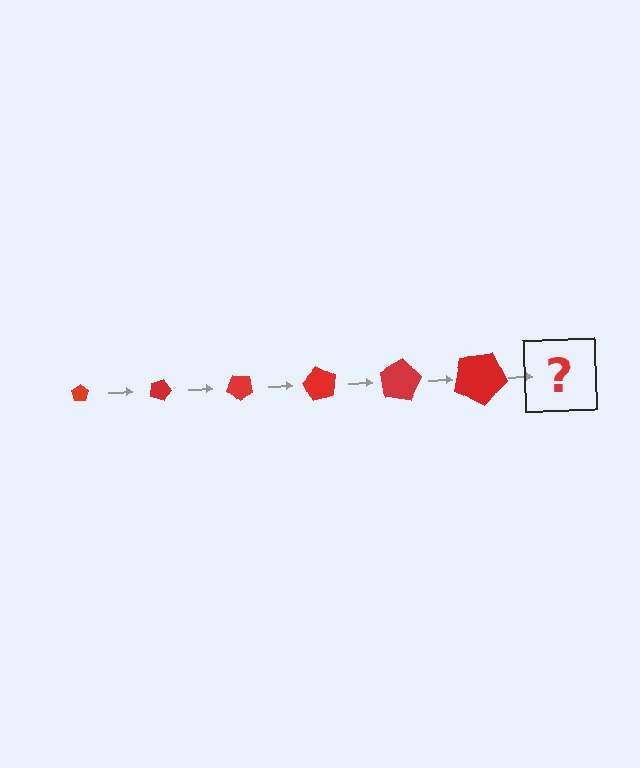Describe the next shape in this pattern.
It should be a pentagon, larger than the previous one and rotated 120 degrees from the start.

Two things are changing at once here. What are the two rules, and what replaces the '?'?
The two rules are that the pentagon grows larger each step and it rotates 20 degrees each step. The '?' should be a pentagon, larger than the previous one and rotated 120 degrees from the start.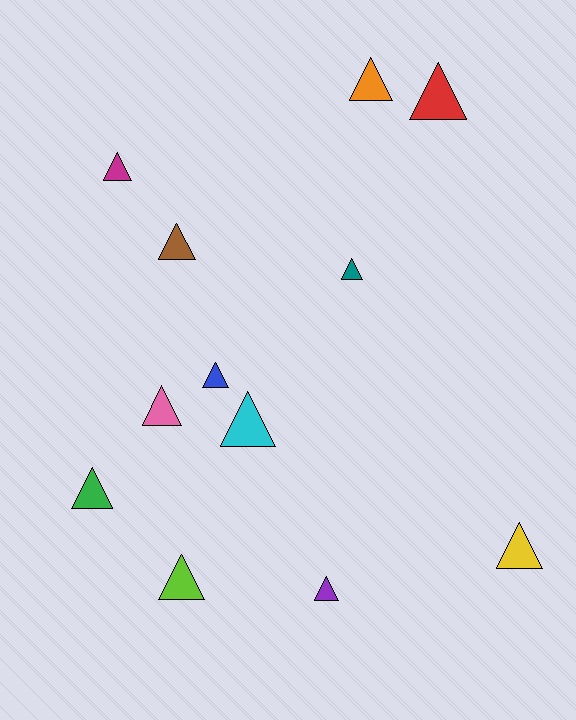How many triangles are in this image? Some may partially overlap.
There are 12 triangles.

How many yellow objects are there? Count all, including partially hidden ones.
There is 1 yellow object.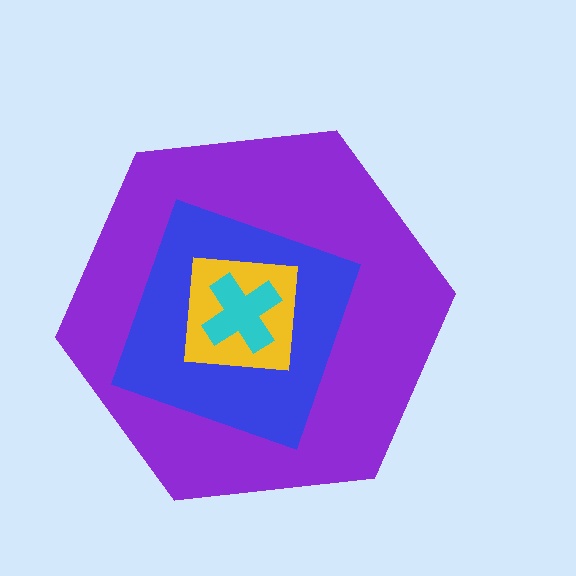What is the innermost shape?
The cyan cross.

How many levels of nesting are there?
4.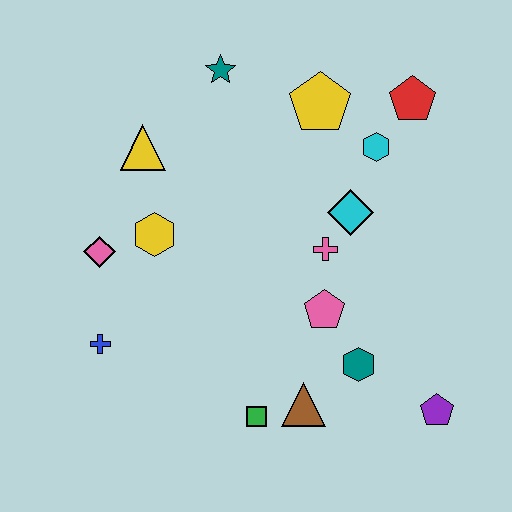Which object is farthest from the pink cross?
The blue cross is farthest from the pink cross.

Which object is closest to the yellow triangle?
The yellow hexagon is closest to the yellow triangle.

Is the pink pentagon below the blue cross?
No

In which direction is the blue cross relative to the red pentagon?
The blue cross is to the left of the red pentagon.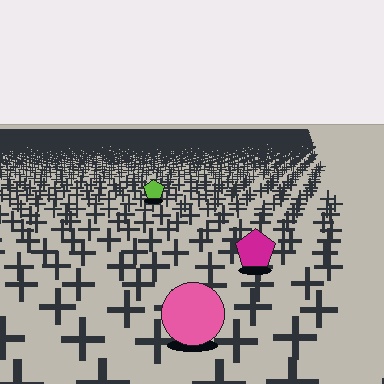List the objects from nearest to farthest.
From nearest to farthest: the pink circle, the magenta pentagon, the lime pentagon.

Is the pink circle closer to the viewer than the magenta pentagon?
Yes. The pink circle is closer — you can tell from the texture gradient: the ground texture is coarser near it.